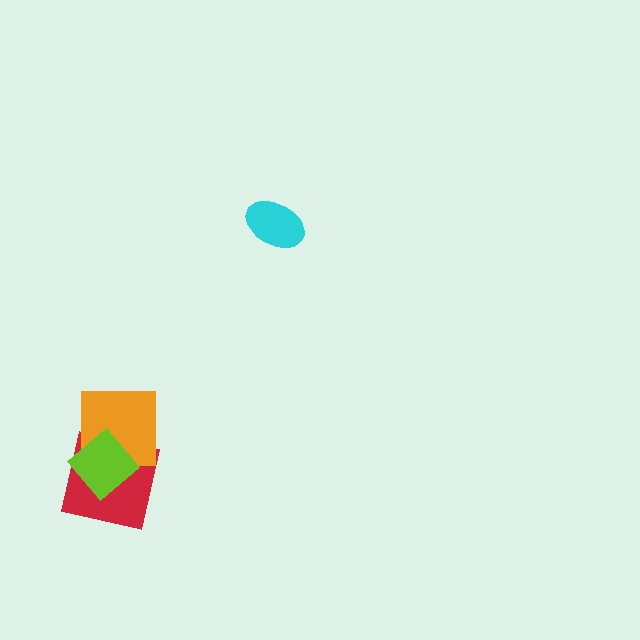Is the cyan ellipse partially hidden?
No, no other shape covers it.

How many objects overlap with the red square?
2 objects overlap with the red square.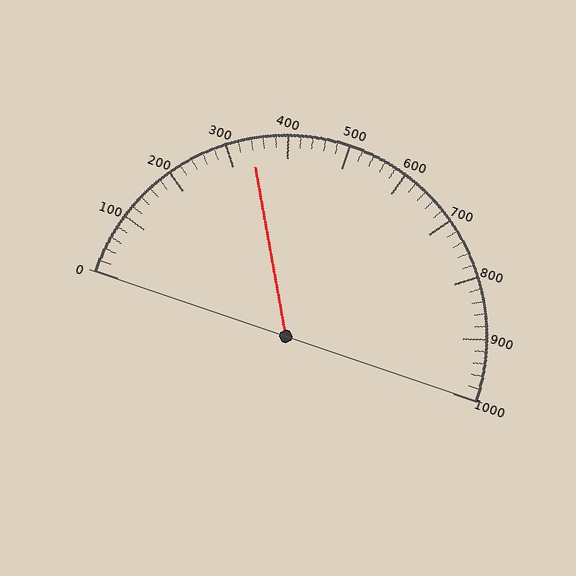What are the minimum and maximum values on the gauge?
The gauge ranges from 0 to 1000.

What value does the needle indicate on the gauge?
The needle indicates approximately 340.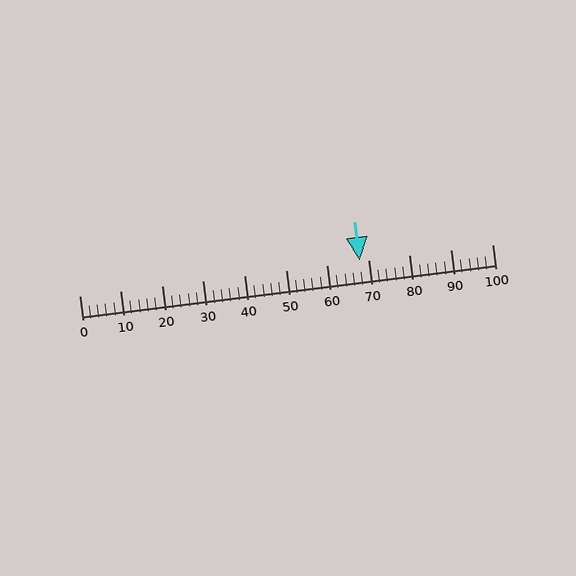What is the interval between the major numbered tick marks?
The major tick marks are spaced 10 units apart.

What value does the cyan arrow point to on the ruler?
The cyan arrow points to approximately 68.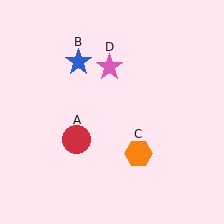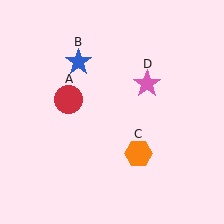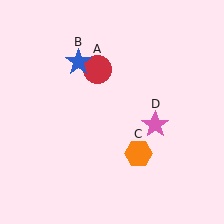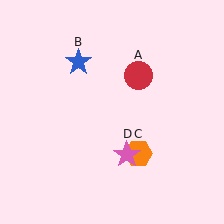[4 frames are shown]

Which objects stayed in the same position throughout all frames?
Blue star (object B) and orange hexagon (object C) remained stationary.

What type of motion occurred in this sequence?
The red circle (object A), pink star (object D) rotated clockwise around the center of the scene.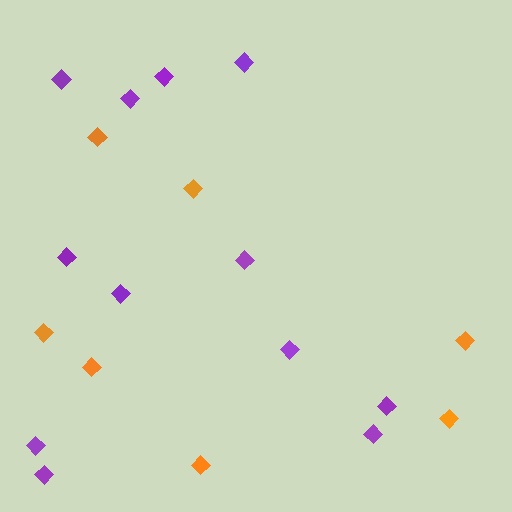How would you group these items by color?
There are 2 groups: one group of purple diamonds (12) and one group of orange diamonds (7).